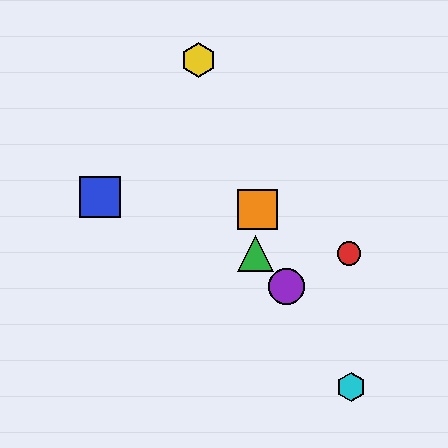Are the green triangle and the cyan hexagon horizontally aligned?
No, the green triangle is at y≈253 and the cyan hexagon is at y≈387.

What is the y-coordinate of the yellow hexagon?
The yellow hexagon is at y≈60.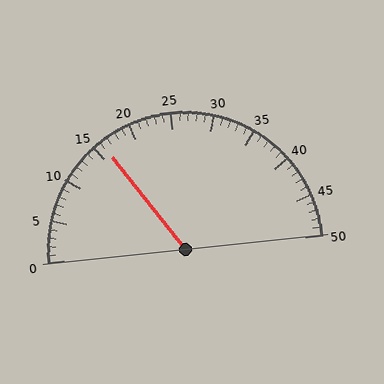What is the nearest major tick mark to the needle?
The nearest major tick mark is 15.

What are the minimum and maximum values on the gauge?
The gauge ranges from 0 to 50.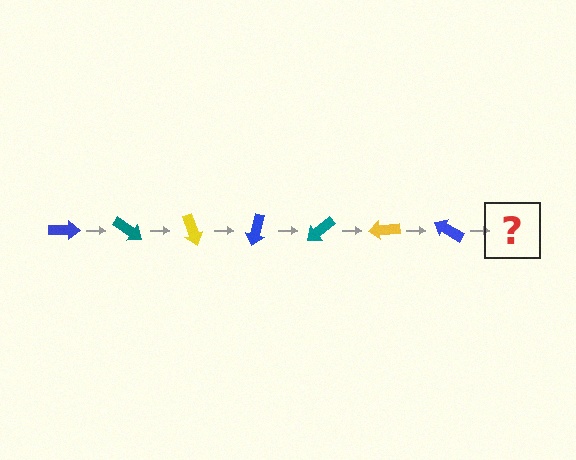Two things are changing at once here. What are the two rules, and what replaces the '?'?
The two rules are that it rotates 35 degrees each step and the color cycles through blue, teal, and yellow. The '?' should be a teal arrow, rotated 245 degrees from the start.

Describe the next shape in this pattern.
It should be a teal arrow, rotated 245 degrees from the start.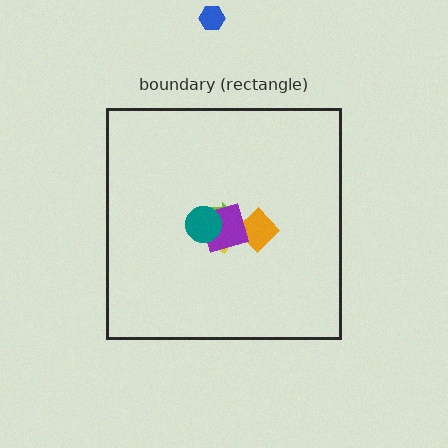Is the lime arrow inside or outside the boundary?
Inside.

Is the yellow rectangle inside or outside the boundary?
Inside.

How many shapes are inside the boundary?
6 inside, 1 outside.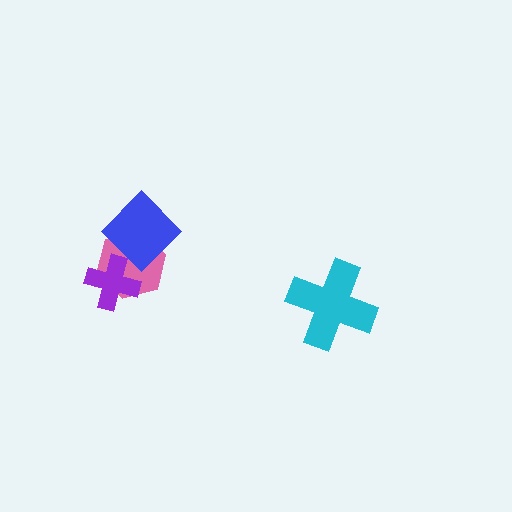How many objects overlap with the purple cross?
2 objects overlap with the purple cross.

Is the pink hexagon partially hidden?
Yes, it is partially covered by another shape.